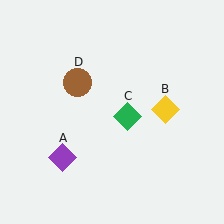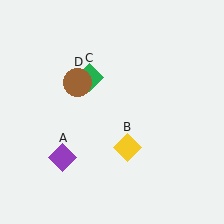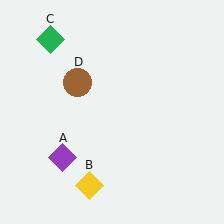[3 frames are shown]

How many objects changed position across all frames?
2 objects changed position: yellow diamond (object B), green diamond (object C).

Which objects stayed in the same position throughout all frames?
Purple diamond (object A) and brown circle (object D) remained stationary.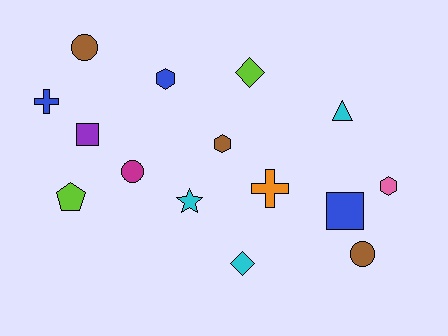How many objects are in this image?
There are 15 objects.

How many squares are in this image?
There are 2 squares.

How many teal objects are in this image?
There are no teal objects.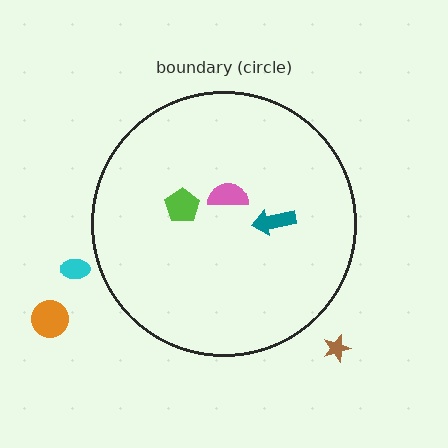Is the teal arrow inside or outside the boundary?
Inside.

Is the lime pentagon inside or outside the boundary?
Inside.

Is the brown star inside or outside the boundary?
Outside.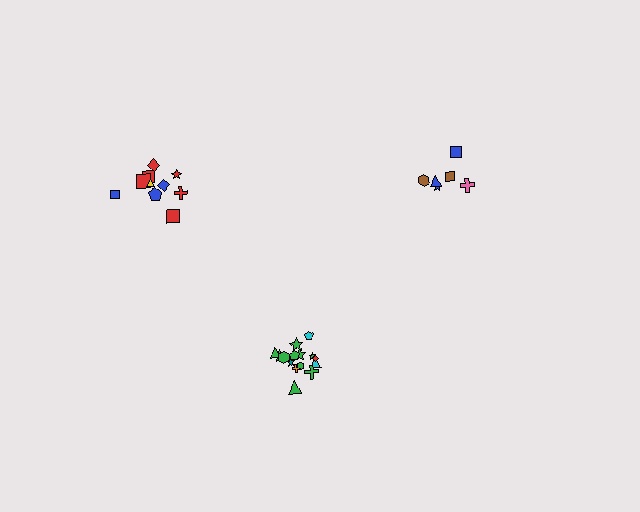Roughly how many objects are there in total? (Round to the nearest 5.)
Roughly 30 objects in total.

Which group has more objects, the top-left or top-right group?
The top-left group.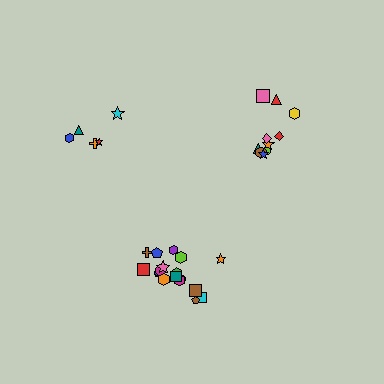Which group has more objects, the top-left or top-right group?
The top-right group.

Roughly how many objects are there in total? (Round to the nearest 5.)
Roughly 35 objects in total.